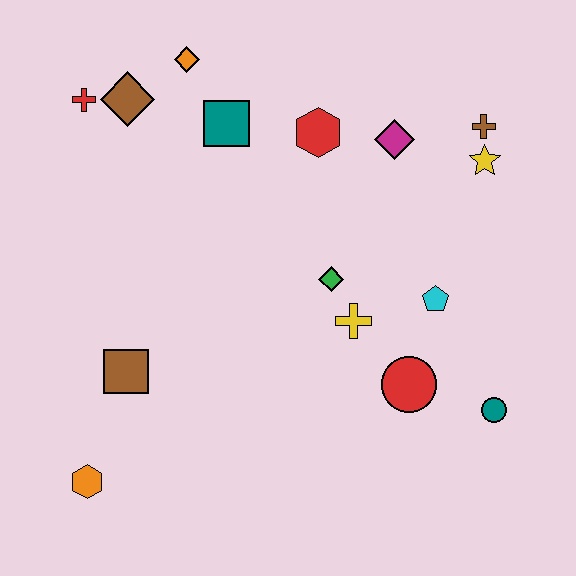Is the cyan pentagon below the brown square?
No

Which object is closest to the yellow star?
The brown cross is closest to the yellow star.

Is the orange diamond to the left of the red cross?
No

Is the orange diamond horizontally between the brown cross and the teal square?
No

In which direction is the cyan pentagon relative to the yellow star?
The cyan pentagon is below the yellow star.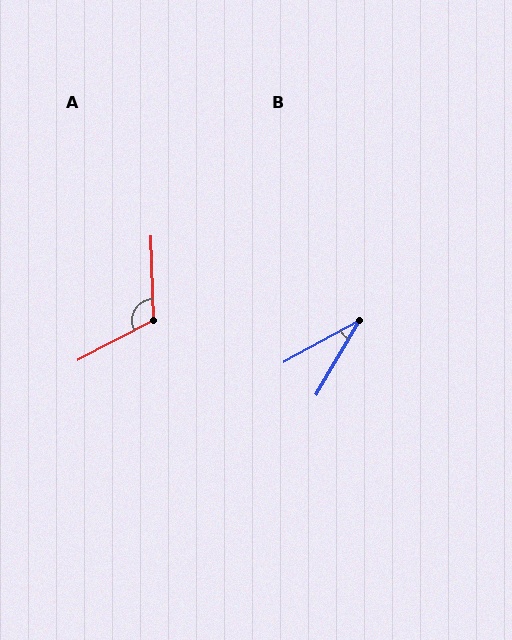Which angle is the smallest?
B, at approximately 31 degrees.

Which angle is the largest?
A, at approximately 116 degrees.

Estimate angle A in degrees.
Approximately 116 degrees.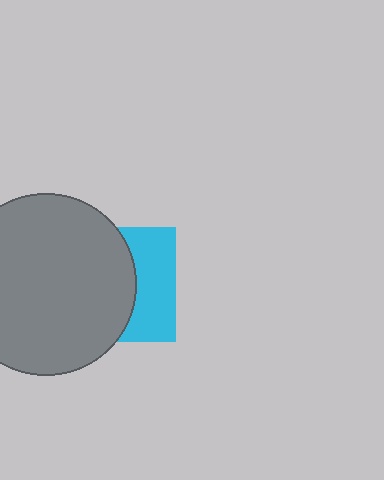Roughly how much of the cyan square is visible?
A small part of it is visible (roughly 39%).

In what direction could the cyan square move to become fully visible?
The cyan square could move right. That would shift it out from behind the gray circle entirely.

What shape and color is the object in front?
The object in front is a gray circle.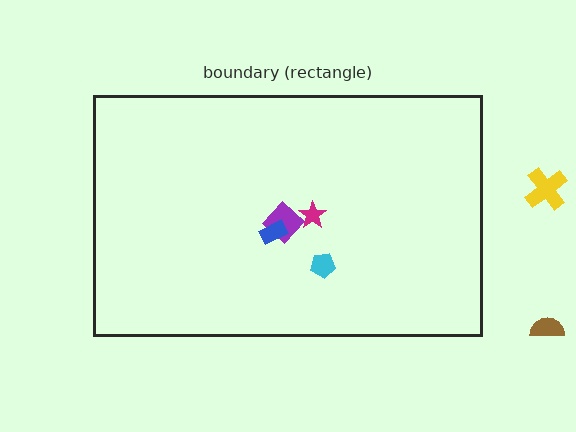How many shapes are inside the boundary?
4 inside, 2 outside.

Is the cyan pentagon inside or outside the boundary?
Inside.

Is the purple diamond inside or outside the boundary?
Inside.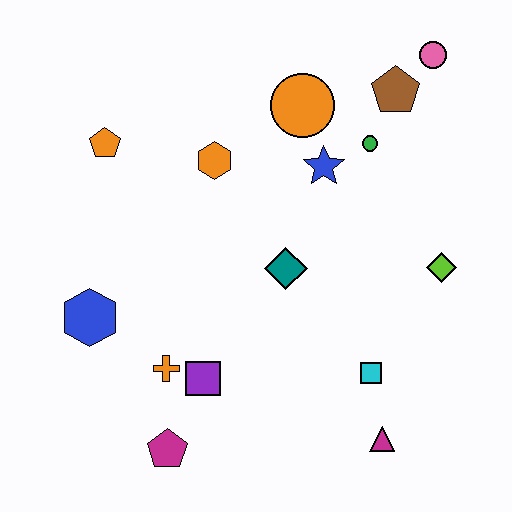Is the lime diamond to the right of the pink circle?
Yes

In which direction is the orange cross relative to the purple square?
The orange cross is to the left of the purple square.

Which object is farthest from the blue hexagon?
The pink circle is farthest from the blue hexagon.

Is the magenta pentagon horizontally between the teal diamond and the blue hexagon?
Yes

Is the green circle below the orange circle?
Yes